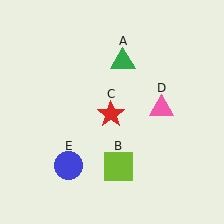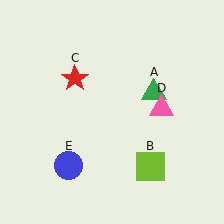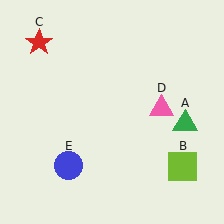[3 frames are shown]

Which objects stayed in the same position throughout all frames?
Pink triangle (object D) and blue circle (object E) remained stationary.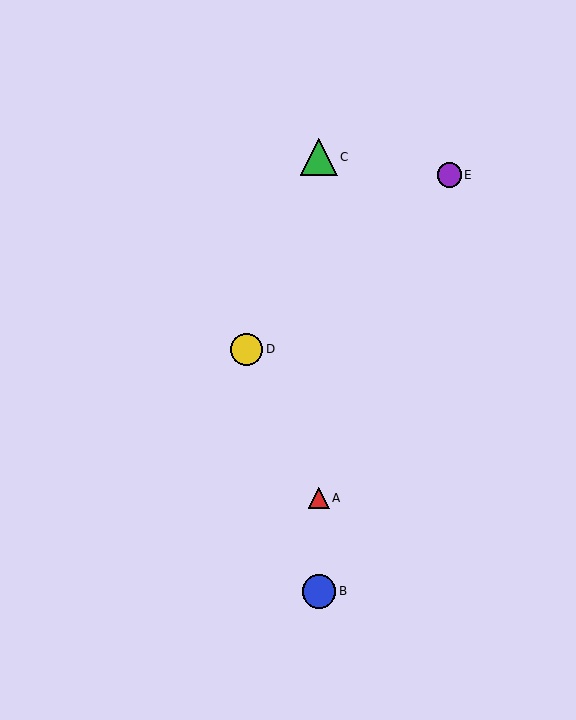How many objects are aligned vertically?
3 objects (A, B, C) are aligned vertically.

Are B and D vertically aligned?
No, B is at x≈319 and D is at x≈247.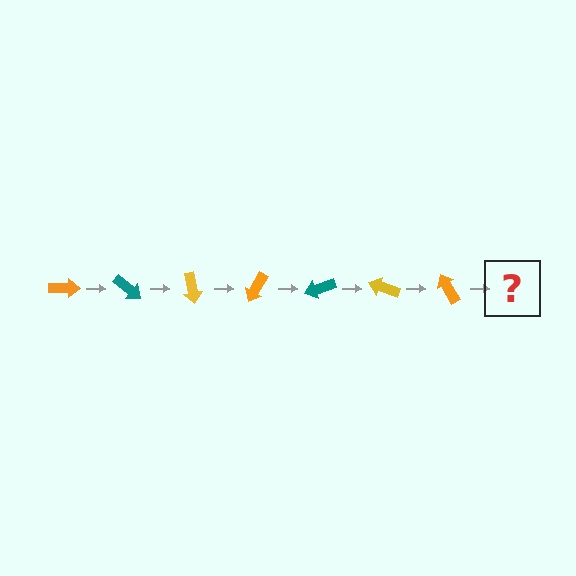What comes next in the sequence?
The next element should be a teal arrow, rotated 280 degrees from the start.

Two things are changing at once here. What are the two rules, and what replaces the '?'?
The two rules are that it rotates 40 degrees each step and the color cycles through orange, teal, and yellow. The '?' should be a teal arrow, rotated 280 degrees from the start.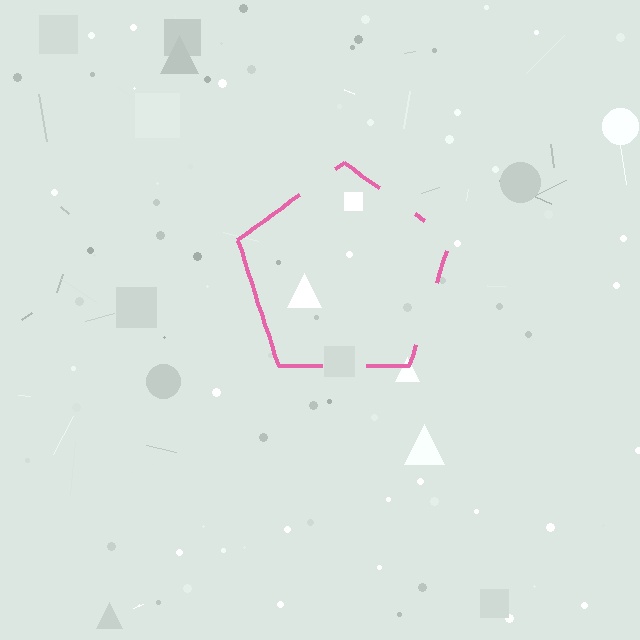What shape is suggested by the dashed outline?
The dashed outline suggests a pentagon.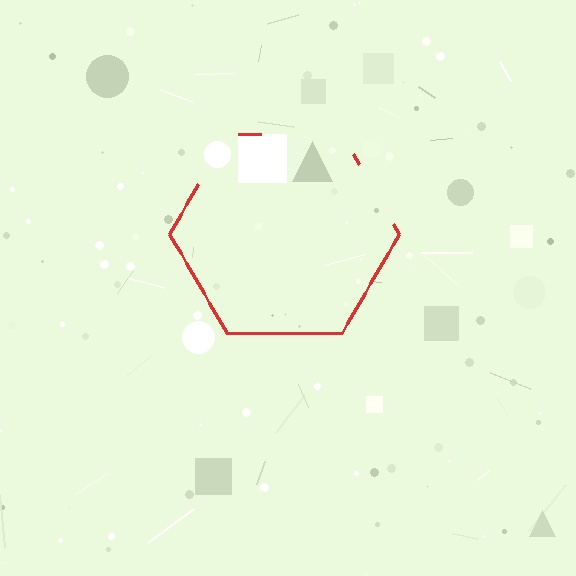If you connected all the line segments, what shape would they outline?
They would outline a hexagon.